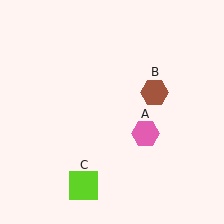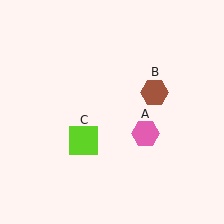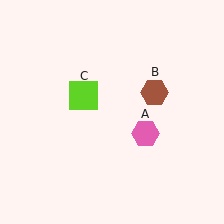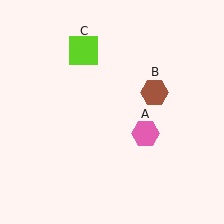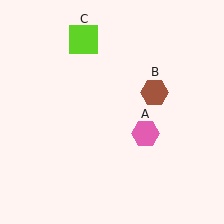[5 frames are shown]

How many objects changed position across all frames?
1 object changed position: lime square (object C).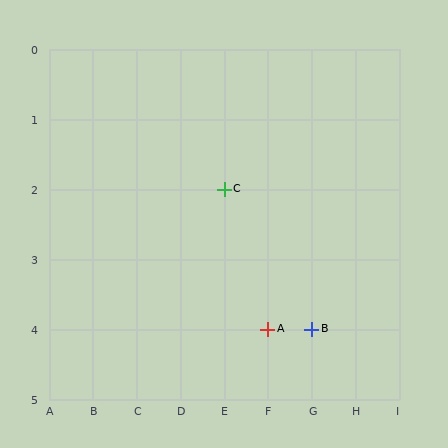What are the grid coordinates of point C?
Point C is at grid coordinates (E, 2).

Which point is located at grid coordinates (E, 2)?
Point C is at (E, 2).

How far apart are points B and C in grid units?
Points B and C are 2 columns and 2 rows apart (about 2.8 grid units diagonally).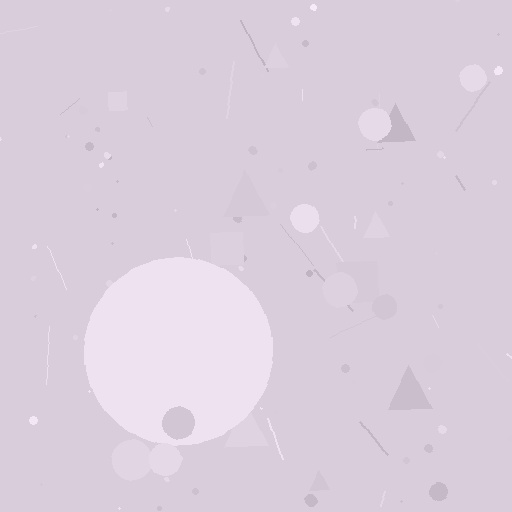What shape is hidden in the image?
A circle is hidden in the image.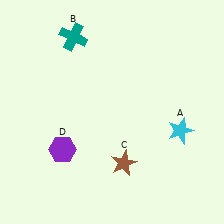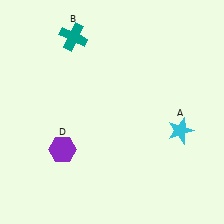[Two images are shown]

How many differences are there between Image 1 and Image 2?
There is 1 difference between the two images.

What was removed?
The brown star (C) was removed in Image 2.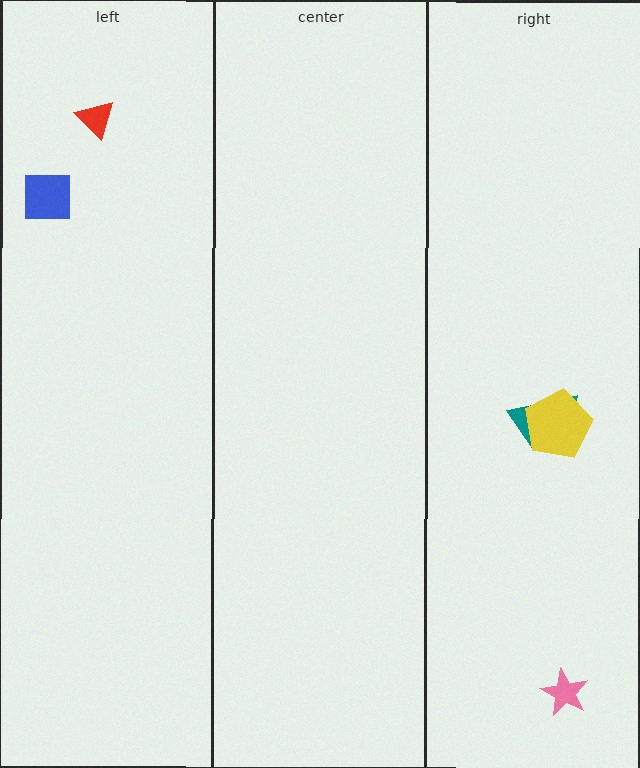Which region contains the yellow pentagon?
The right region.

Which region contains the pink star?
The right region.